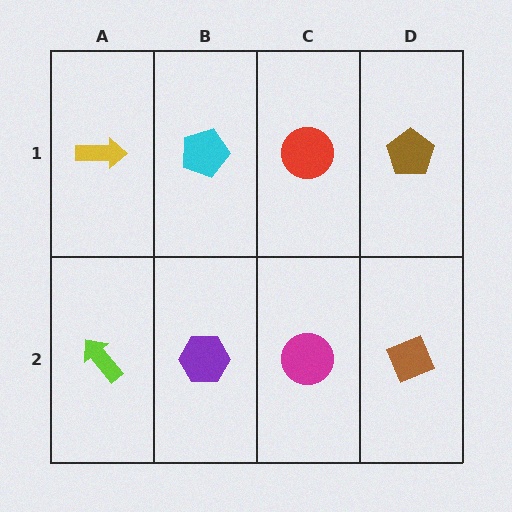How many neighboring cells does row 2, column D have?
2.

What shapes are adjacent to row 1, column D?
A brown diamond (row 2, column D), a red circle (row 1, column C).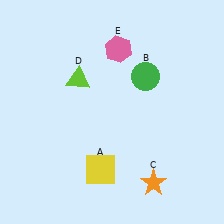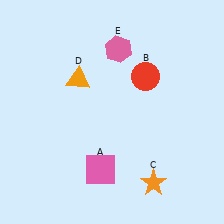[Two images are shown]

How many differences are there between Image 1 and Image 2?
There are 3 differences between the two images.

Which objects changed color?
A changed from yellow to pink. B changed from green to red. D changed from lime to orange.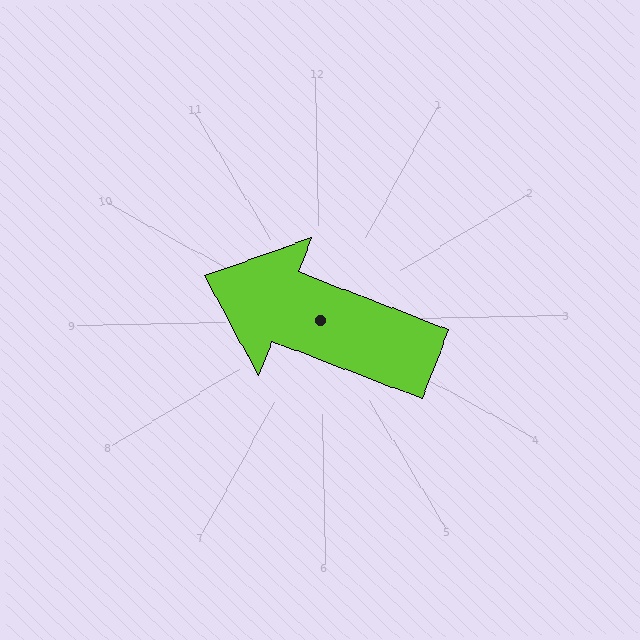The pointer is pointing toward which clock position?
Roughly 10 o'clock.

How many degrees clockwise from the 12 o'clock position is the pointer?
Approximately 292 degrees.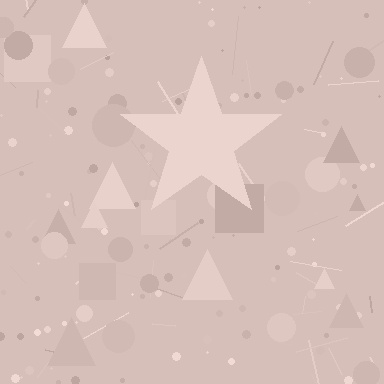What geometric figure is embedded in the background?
A star is embedded in the background.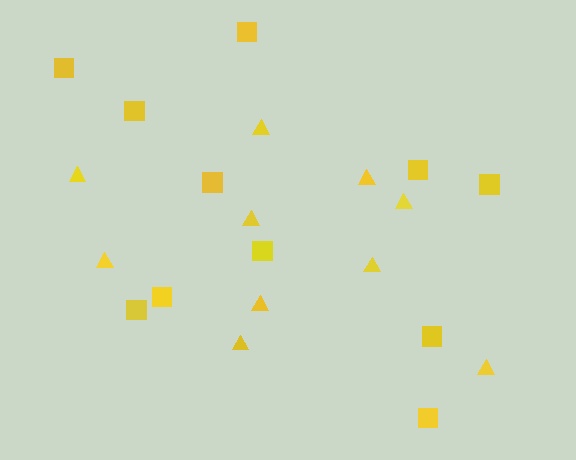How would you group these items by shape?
There are 2 groups: one group of triangles (10) and one group of squares (11).